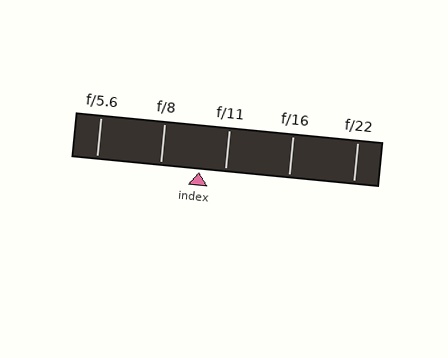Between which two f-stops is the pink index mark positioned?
The index mark is between f/8 and f/11.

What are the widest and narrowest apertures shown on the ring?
The widest aperture shown is f/5.6 and the narrowest is f/22.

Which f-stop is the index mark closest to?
The index mark is closest to f/11.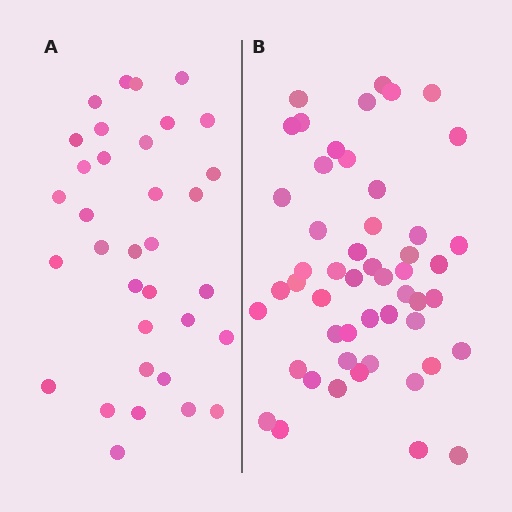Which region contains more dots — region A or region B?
Region B (the right region) has more dots.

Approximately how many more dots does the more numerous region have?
Region B has approximately 15 more dots than region A.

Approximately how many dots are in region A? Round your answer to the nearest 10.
About 30 dots. (The exact count is 34, which rounds to 30.)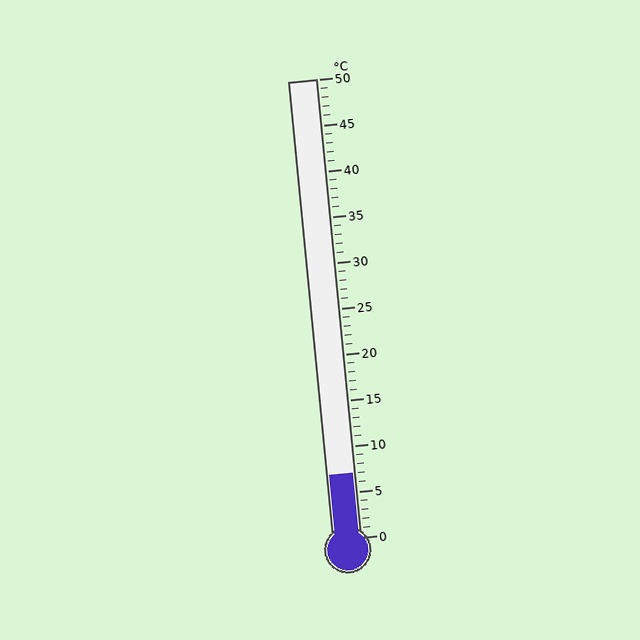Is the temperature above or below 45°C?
The temperature is below 45°C.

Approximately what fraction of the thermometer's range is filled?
The thermometer is filled to approximately 15% of its range.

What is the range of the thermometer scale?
The thermometer scale ranges from 0°C to 50°C.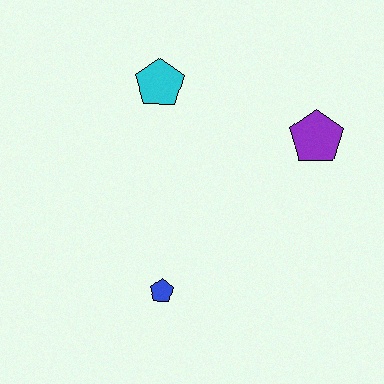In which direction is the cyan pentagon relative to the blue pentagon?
The cyan pentagon is above the blue pentagon.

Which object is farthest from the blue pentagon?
The purple pentagon is farthest from the blue pentagon.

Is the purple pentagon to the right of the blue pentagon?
Yes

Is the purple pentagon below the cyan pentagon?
Yes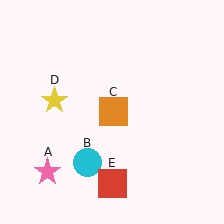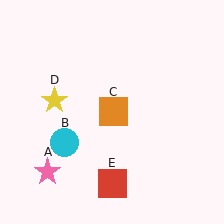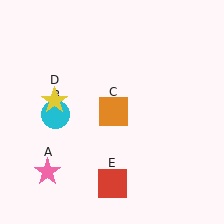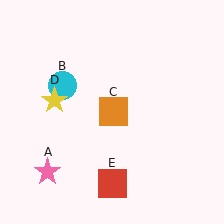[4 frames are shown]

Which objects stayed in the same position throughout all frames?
Pink star (object A) and orange square (object C) and yellow star (object D) and red square (object E) remained stationary.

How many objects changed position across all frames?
1 object changed position: cyan circle (object B).